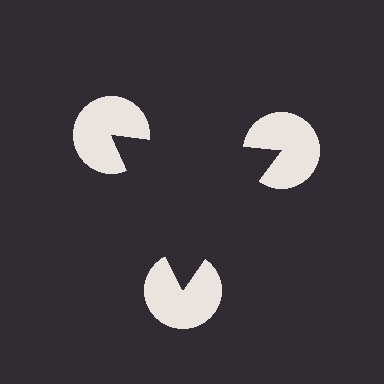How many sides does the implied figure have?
3 sides.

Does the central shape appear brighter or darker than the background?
It typically appears slightly darker than the background, even though no actual brightness change is drawn.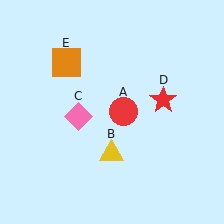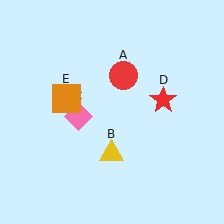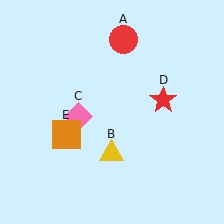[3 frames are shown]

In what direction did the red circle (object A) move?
The red circle (object A) moved up.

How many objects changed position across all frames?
2 objects changed position: red circle (object A), orange square (object E).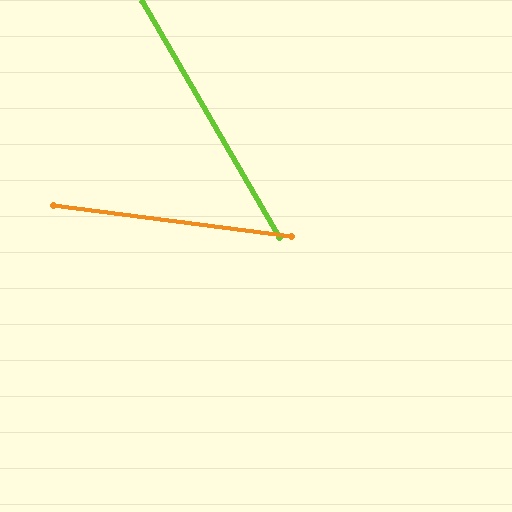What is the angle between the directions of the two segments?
Approximately 52 degrees.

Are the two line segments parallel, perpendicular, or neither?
Neither parallel nor perpendicular — they differ by about 52°.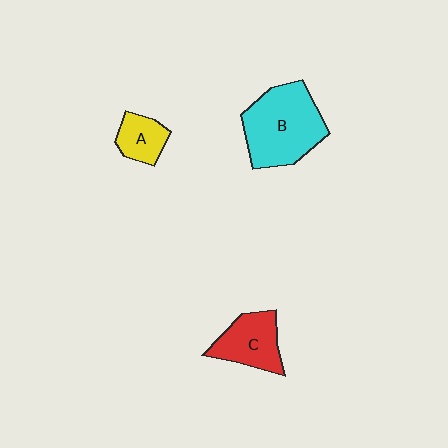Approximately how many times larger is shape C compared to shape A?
Approximately 1.6 times.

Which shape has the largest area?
Shape B (cyan).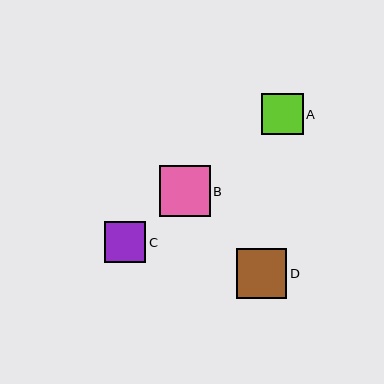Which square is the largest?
Square B is the largest with a size of approximately 50 pixels.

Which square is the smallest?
Square A is the smallest with a size of approximately 41 pixels.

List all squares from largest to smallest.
From largest to smallest: B, D, C, A.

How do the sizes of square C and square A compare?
Square C and square A are approximately the same size.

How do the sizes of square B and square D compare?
Square B and square D are approximately the same size.